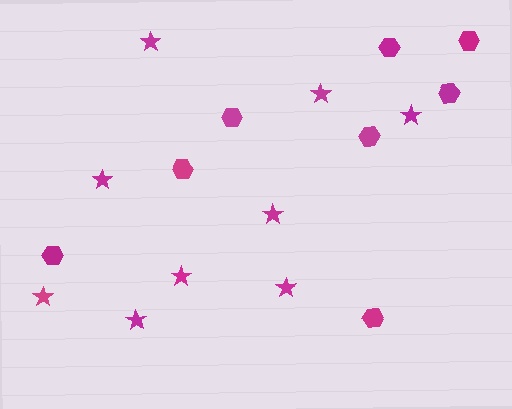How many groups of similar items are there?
There are 2 groups: one group of hexagons (8) and one group of stars (9).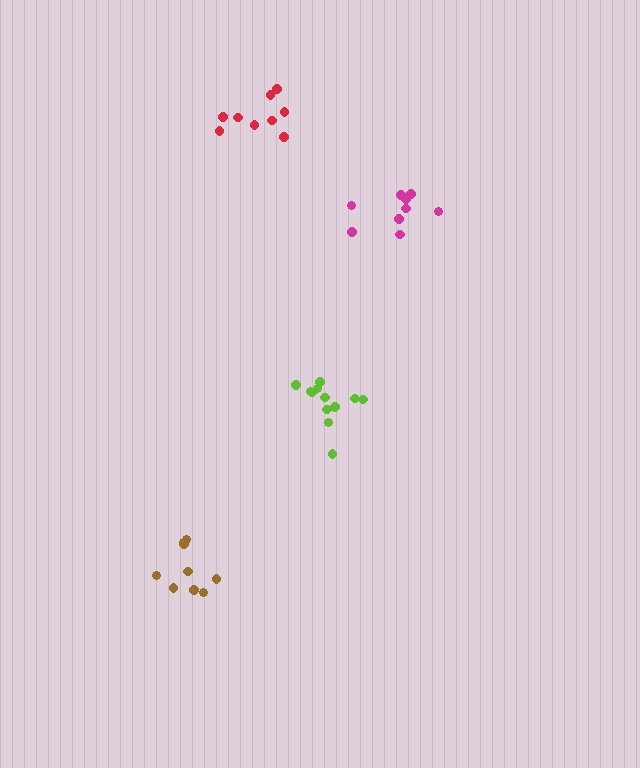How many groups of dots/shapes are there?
There are 4 groups.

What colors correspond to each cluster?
The clusters are colored: brown, lime, magenta, red.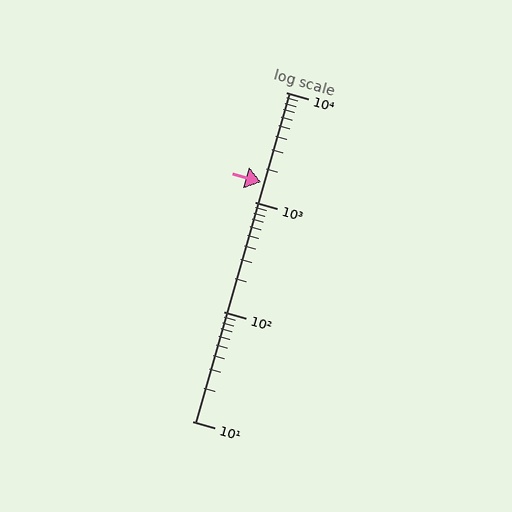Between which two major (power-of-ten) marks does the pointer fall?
The pointer is between 1000 and 10000.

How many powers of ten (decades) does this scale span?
The scale spans 3 decades, from 10 to 10000.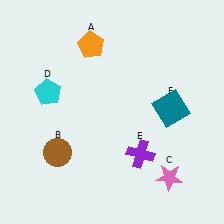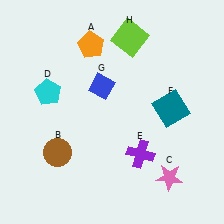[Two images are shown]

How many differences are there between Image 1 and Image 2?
There are 2 differences between the two images.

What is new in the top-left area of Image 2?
A blue diamond (G) was added in the top-left area of Image 2.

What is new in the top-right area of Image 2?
A lime square (H) was added in the top-right area of Image 2.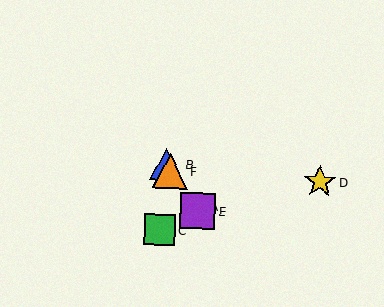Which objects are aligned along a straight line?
Objects A, B, E, F are aligned along a straight line.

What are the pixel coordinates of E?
Object E is at (197, 211).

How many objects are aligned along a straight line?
4 objects (A, B, E, F) are aligned along a straight line.